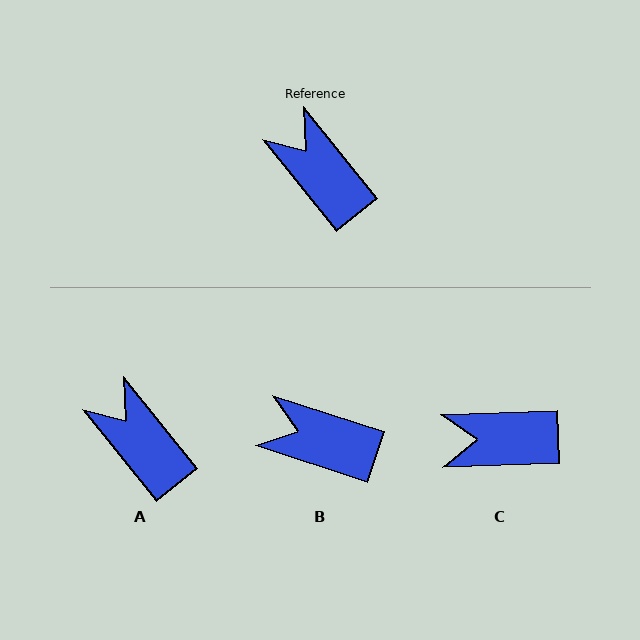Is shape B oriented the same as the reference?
No, it is off by about 33 degrees.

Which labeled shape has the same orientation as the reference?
A.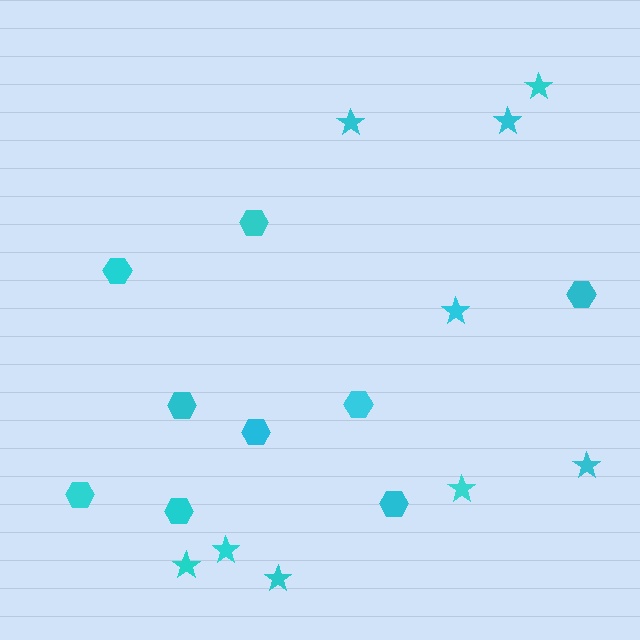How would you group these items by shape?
There are 2 groups: one group of hexagons (9) and one group of stars (9).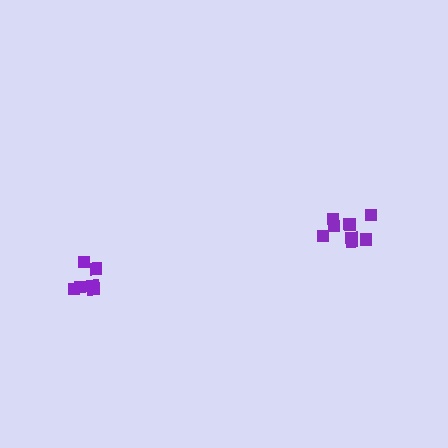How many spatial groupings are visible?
There are 2 spatial groupings.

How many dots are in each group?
Group 1: 6 dots, Group 2: 9 dots (15 total).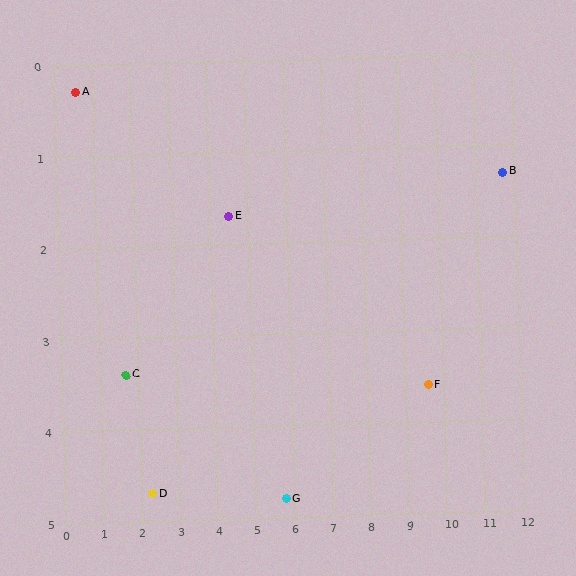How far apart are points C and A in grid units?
Points C and A are about 3.3 grid units apart.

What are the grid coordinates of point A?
Point A is at approximately (0.6, 0.3).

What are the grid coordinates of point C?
Point C is at approximately (1.7, 3.4).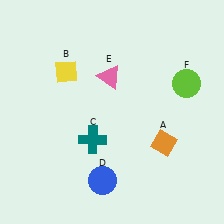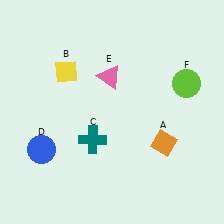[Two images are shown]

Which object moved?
The blue circle (D) moved left.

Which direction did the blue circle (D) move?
The blue circle (D) moved left.